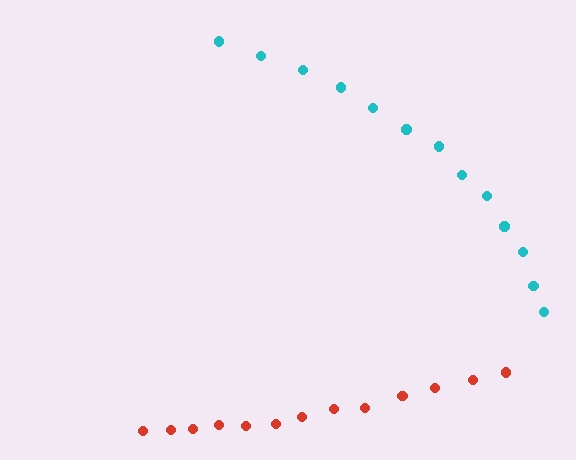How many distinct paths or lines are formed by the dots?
There are 2 distinct paths.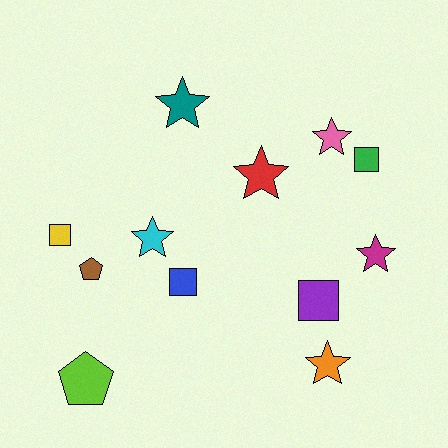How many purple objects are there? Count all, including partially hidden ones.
There is 1 purple object.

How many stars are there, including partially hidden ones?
There are 6 stars.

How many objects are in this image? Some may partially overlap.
There are 12 objects.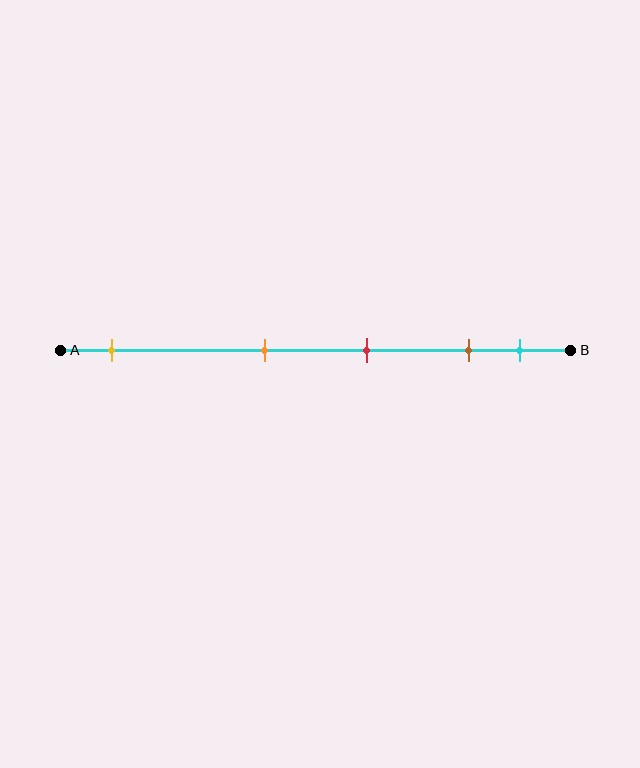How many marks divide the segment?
There are 5 marks dividing the segment.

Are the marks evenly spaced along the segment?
No, the marks are not evenly spaced.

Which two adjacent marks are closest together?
The brown and cyan marks are the closest adjacent pair.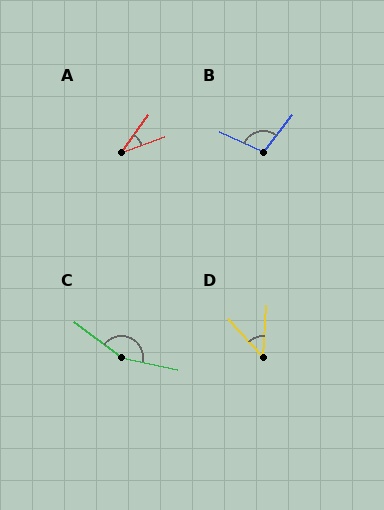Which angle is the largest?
C, at approximately 155 degrees.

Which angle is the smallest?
A, at approximately 34 degrees.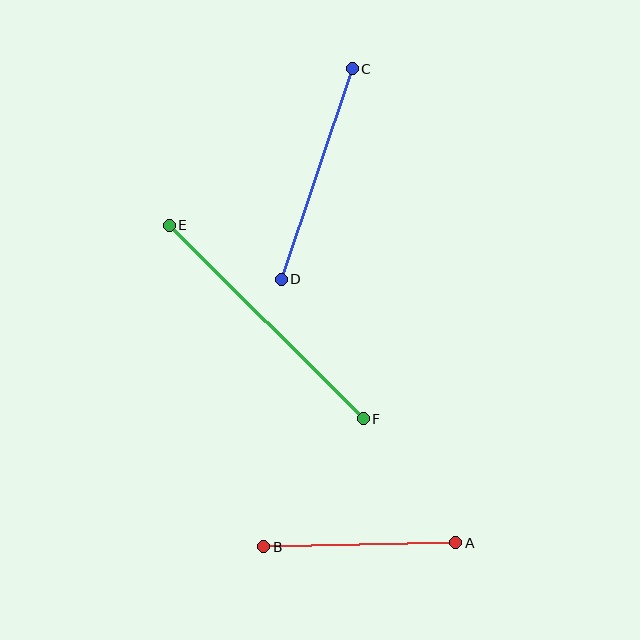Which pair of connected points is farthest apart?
Points E and F are farthest apart.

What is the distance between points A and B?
The distance is approximately 192 pixels.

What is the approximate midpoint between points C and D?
The midpoint is at approximately (317, 174) pixels.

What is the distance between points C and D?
The distance is approximately 222 pixels.